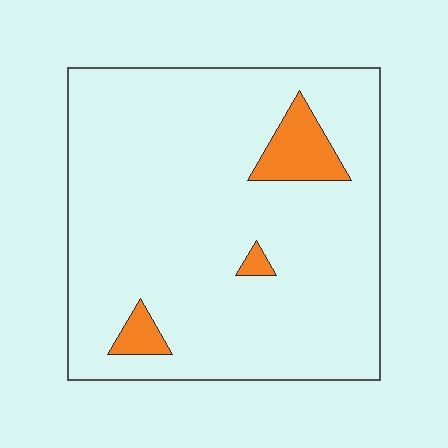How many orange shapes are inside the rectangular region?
3.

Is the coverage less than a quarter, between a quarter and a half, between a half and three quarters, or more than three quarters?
Less than a quarter.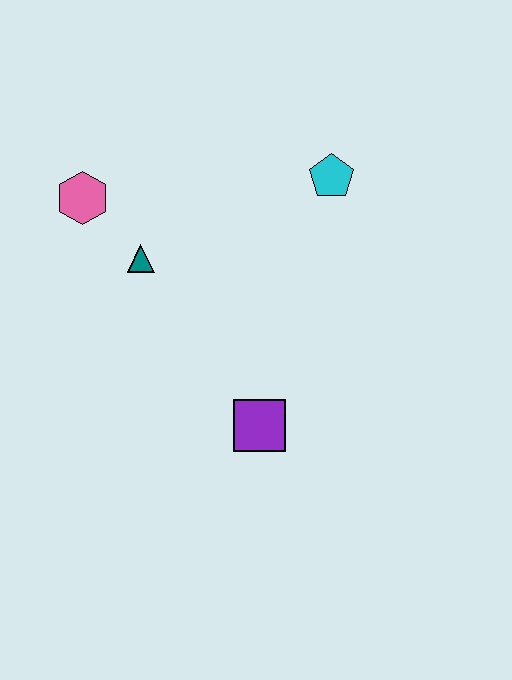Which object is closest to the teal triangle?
The pink hexagon is closest to the teal triangle.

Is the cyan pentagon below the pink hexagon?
No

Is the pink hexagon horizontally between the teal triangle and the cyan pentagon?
No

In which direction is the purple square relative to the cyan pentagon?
The purple square is below the cyan pentagon.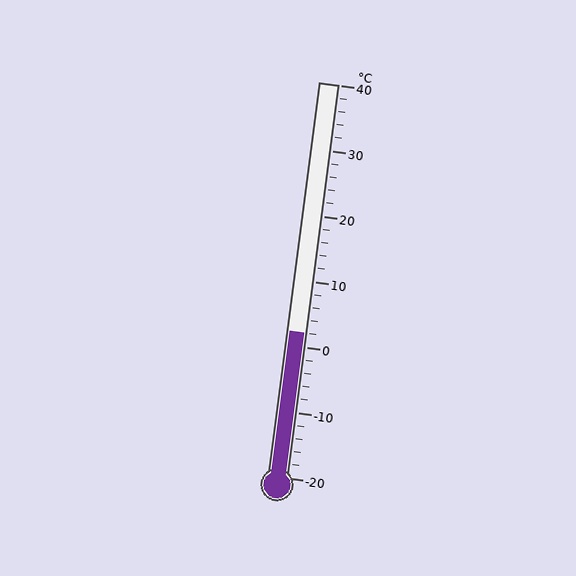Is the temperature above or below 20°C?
The temperature is below 20°C.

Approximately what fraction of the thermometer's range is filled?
The thermometer is filled to approximately 35% of its range.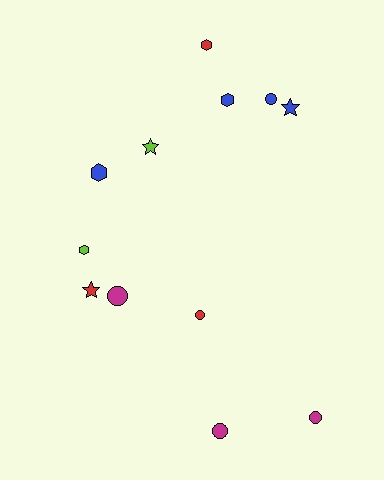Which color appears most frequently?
Blue, with 4 objects.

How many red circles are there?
There is 1 red circle.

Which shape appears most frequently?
Circle, with 5 objects.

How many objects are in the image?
There are 12 objects.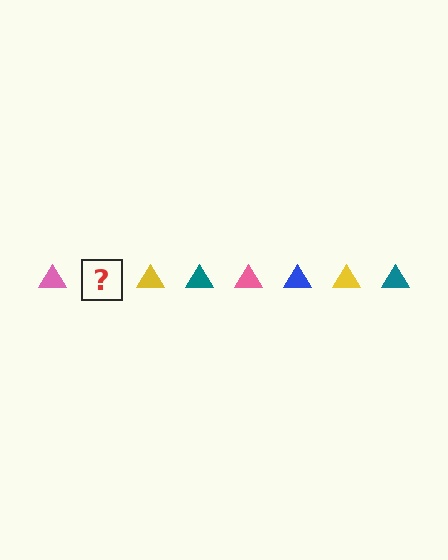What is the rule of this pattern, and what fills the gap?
The rule is that the pattern cycles through pink, blue, yellow, teal triangles. The gap should be filled with a blue triangle.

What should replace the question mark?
The question mark should be replaced with a blue triangle.